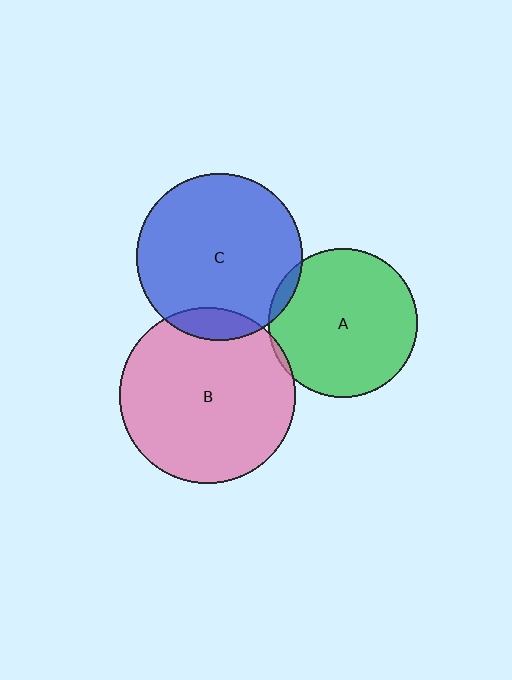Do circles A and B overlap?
Yes.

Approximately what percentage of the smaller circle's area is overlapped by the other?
Approximately 5%.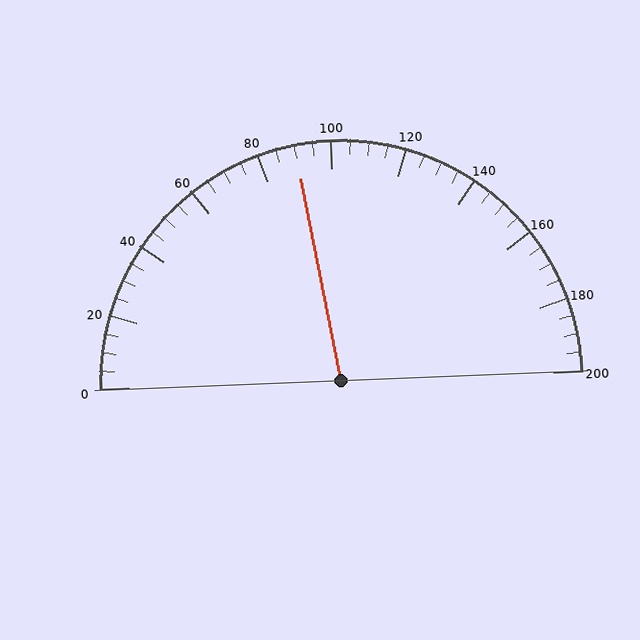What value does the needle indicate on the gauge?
The needle indicates approximately 90.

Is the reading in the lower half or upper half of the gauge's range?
The reading is in the lower half of the range (0 to 200).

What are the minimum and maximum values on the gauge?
The gauge ranges from 0 to 200.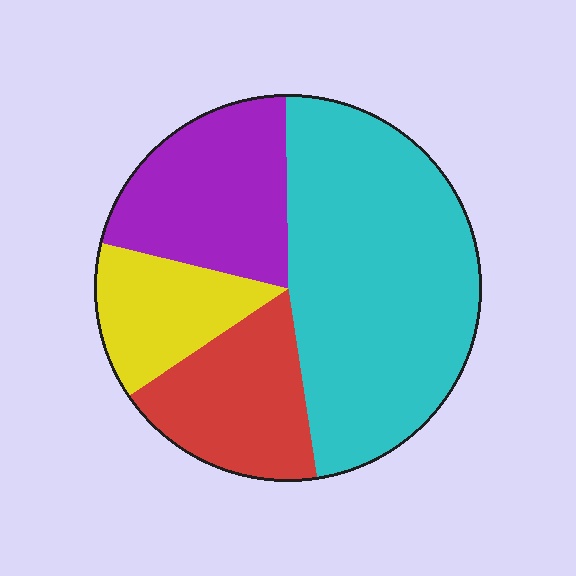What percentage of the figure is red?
Red takes up about one sixth (1/6) of the figure.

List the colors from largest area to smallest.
From largest to smallest: cyan, purple, red, yellow.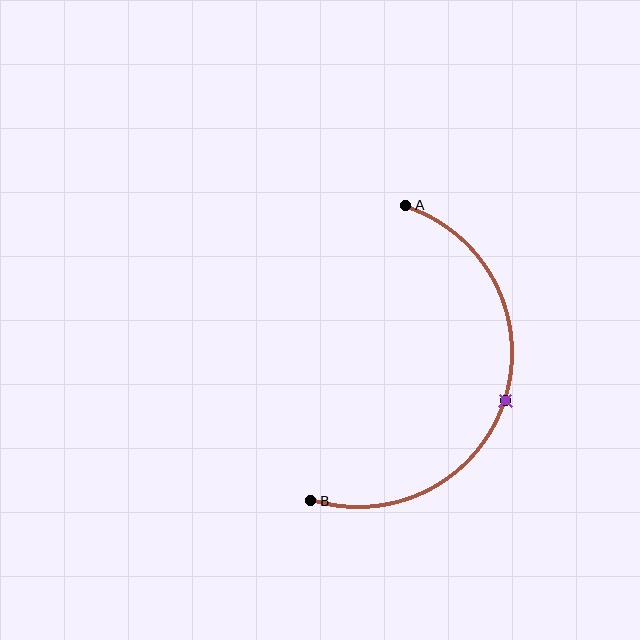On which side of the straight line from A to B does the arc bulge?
The arc bulges to the right of the straight line connecting A and B.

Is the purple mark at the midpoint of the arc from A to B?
Yes. The purple mark lies on the arc at equal arc-length from both A and B — it is the arc midpoint.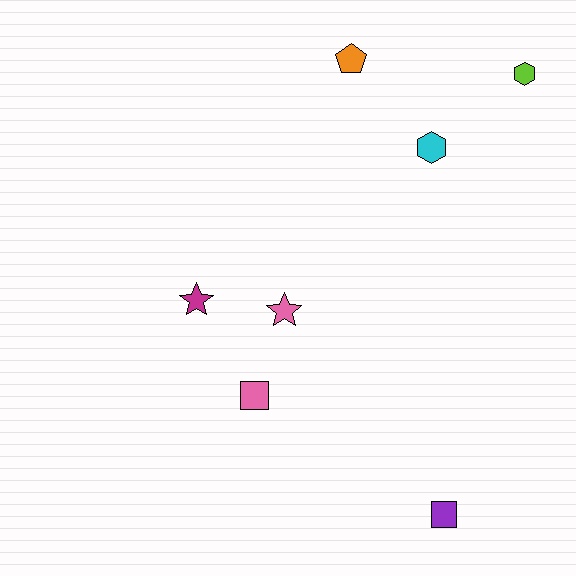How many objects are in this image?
There are 7 objects.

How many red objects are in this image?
There are no red objects.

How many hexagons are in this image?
There are 2 hexagons.